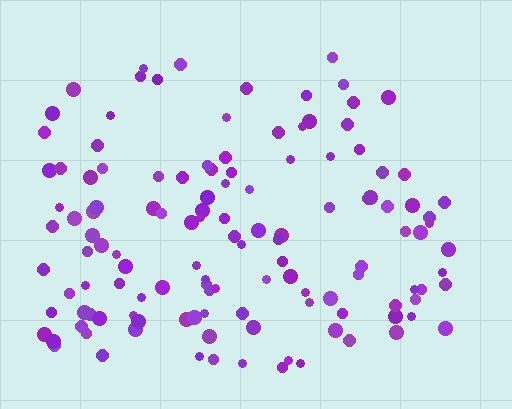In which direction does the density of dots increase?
From top to bottom, with the bottom side densest.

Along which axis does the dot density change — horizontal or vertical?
Vertical.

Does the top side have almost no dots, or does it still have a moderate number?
Still a moderate number, just noticeably fewer than the bottom.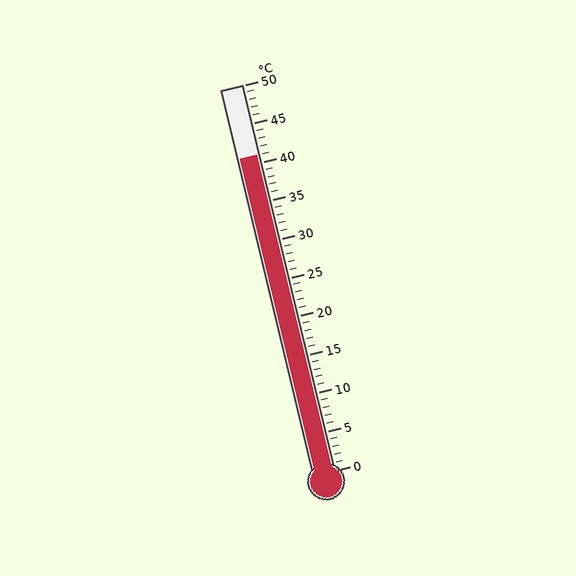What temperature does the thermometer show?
The thermometer shows approximately 41°C.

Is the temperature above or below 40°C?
The temperature is above 40°C.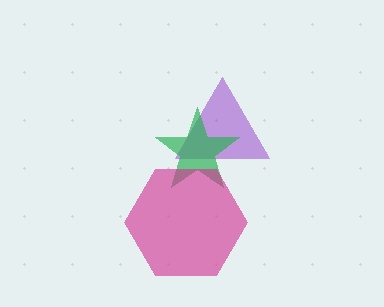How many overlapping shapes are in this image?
There are 3 overlapping shapes in the image.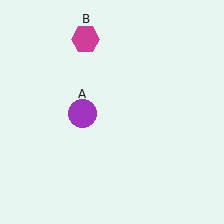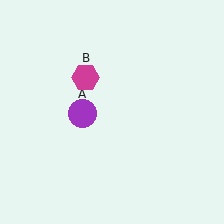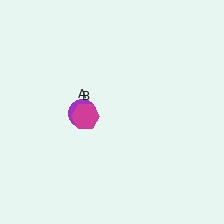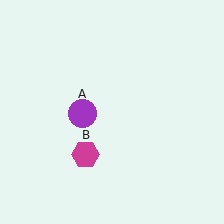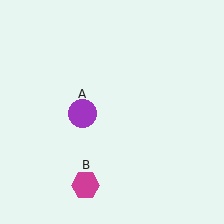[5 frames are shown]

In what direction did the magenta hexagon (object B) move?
The magenta hexagon (object B) moved down.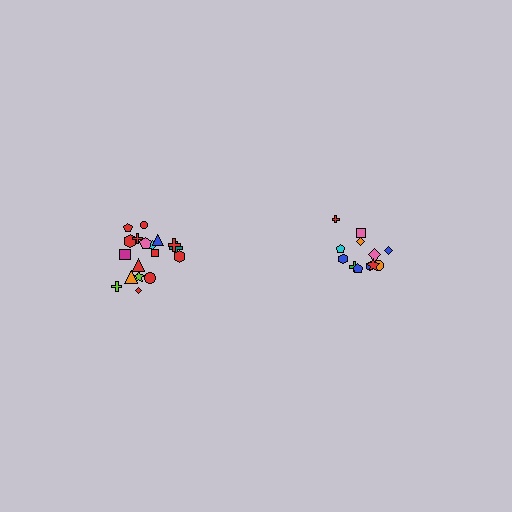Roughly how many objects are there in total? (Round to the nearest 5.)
Roughly 30 objects in total.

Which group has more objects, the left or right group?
The left group.